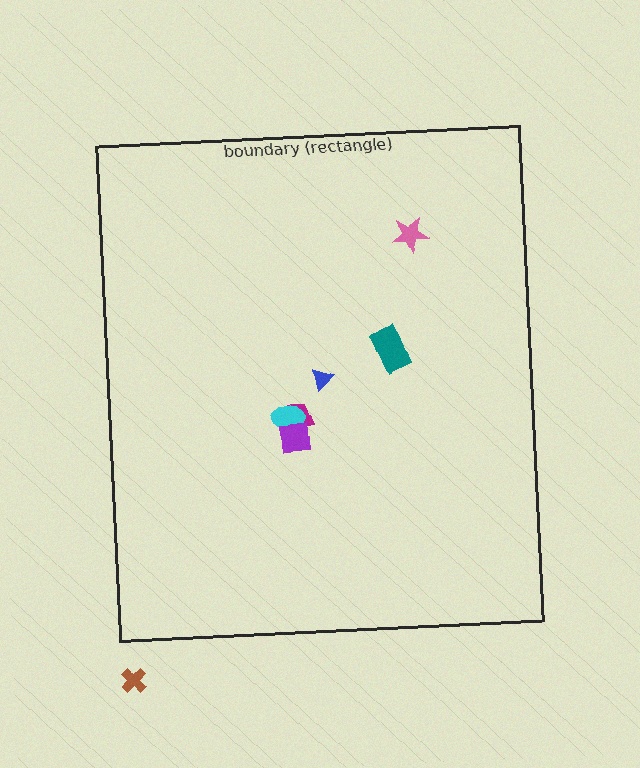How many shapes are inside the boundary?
6 inside, 1 outside.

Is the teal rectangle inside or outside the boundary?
Inside.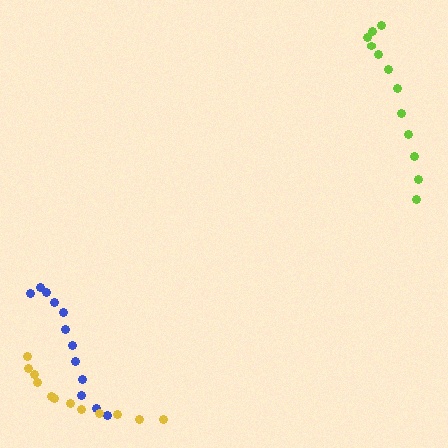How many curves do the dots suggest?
There are 3 distinct paths.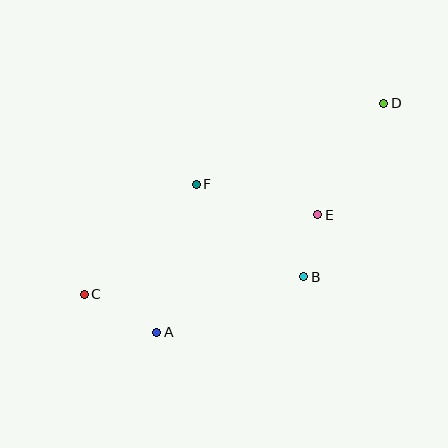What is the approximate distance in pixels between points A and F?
The distance between A and F is approximately 153 pixels.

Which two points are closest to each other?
Points B and E are closest to each other.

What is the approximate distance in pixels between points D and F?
The distance between D and F is approximately 204 pixels.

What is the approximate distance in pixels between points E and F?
The distance between E and F is approximately 125 pixels.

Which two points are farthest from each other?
Points C and D are farthest from each other.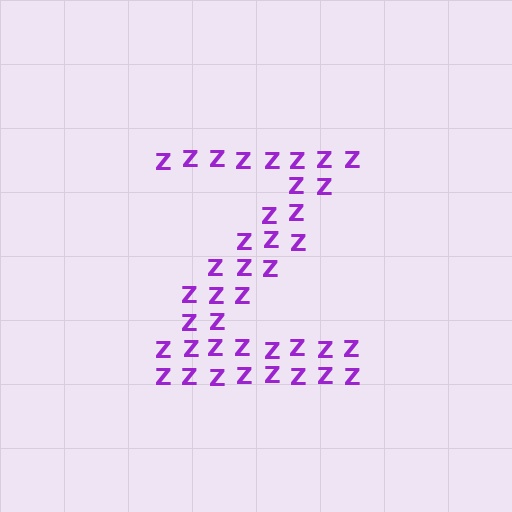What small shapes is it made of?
It is made of small letter Z's.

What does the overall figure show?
The overall figure shows the letter Z.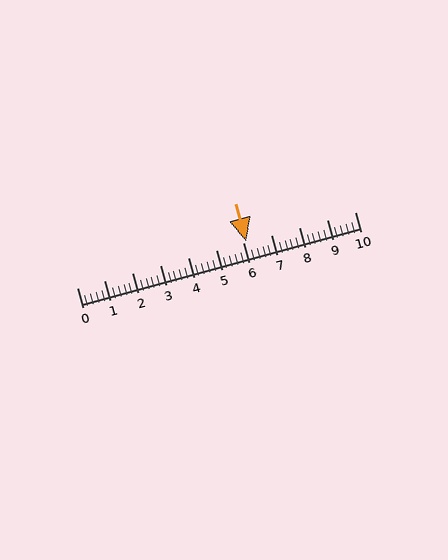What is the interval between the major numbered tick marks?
The major tick marks are spaced 1 units apart.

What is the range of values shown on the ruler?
The ruler shows values from 0 to 10.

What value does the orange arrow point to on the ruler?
The orange arrow points to approximately 6.1.